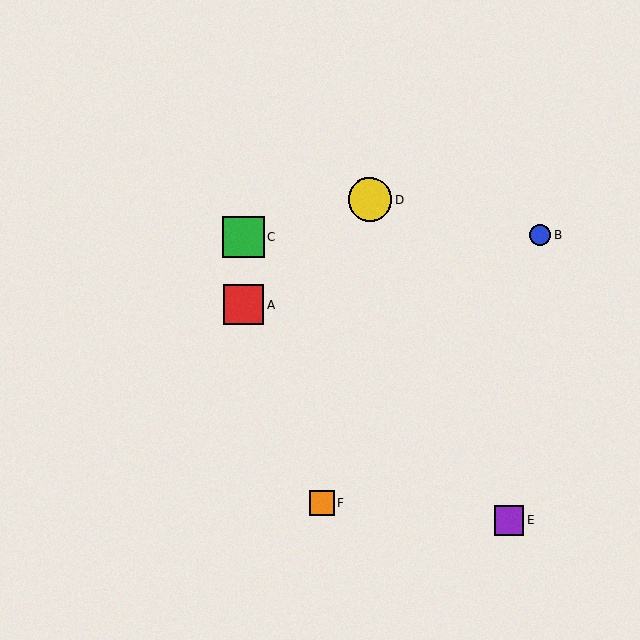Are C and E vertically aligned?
No, C is at x≈243 and E is at x≈509.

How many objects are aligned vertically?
2 objects (A, C) are aligned vertically.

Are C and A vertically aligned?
Yes, both are at x≈243.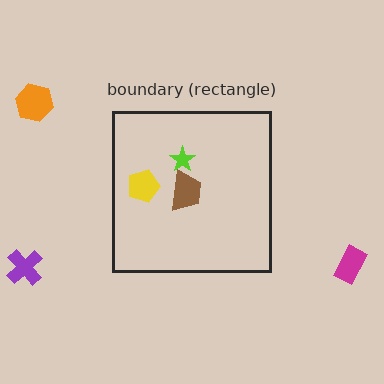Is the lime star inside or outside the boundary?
Inside.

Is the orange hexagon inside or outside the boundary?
Outside.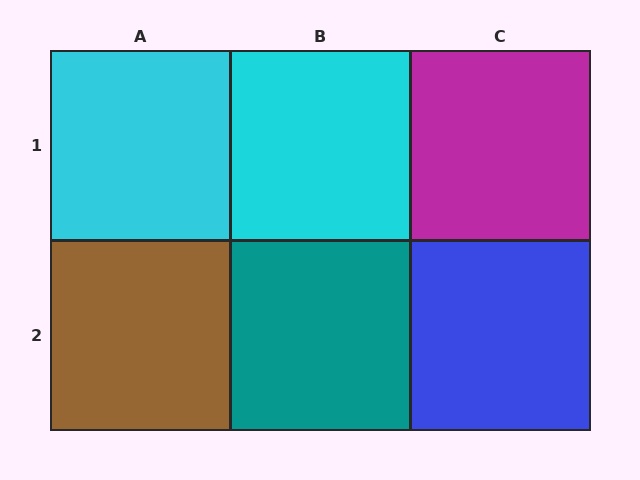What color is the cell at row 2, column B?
Teal.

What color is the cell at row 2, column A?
Brown.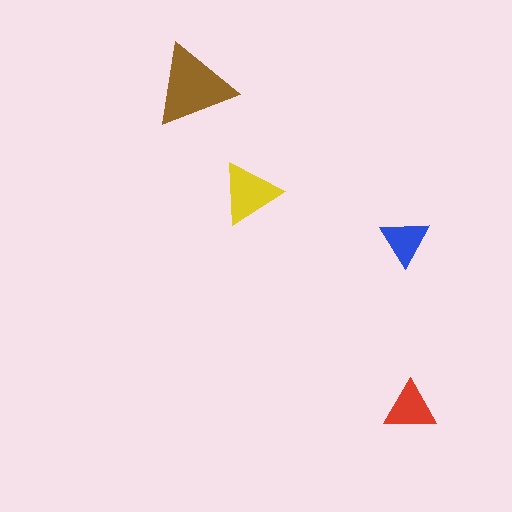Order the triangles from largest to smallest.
the brown one, the yellow one, the red one, the blue one.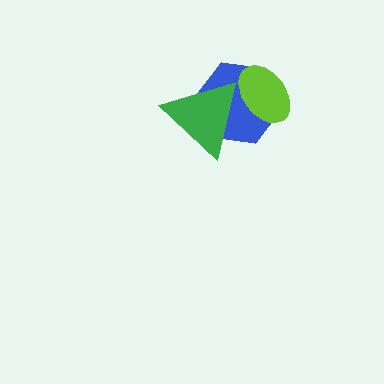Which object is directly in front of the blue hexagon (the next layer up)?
The lime ellipse is directly in front of the blue hexagon.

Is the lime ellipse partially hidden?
Yes, it is partially covered by another shape.